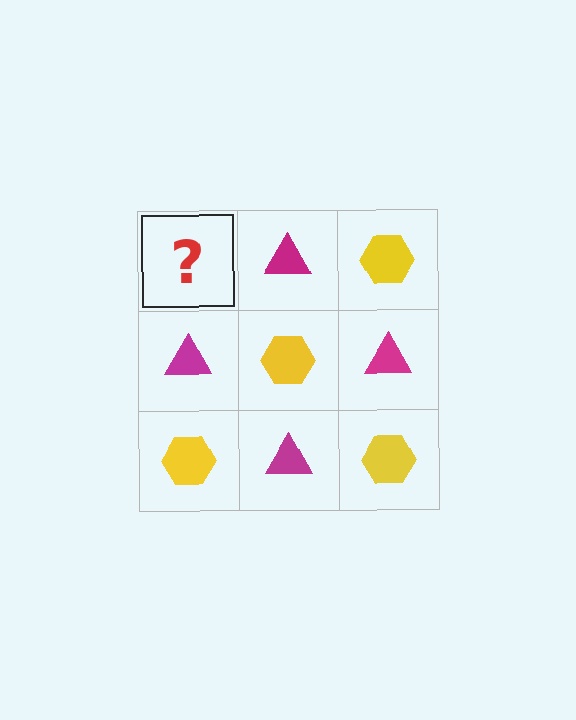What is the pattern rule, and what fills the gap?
The rule is that it alternates yellow hexagon and magenta triangle in a checkerboard pattern. The gap should be filled with a yellow hexagon.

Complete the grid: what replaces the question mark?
The question mark should be replaced with a yellow hexagon.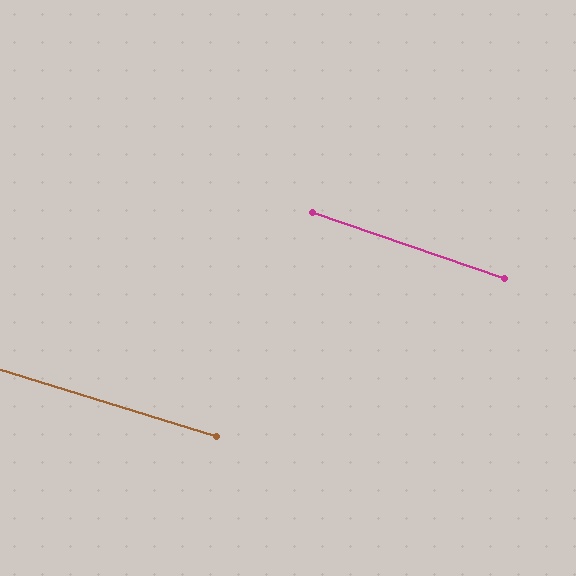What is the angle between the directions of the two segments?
Approximately 2 degrees.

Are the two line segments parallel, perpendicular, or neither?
Parallel — their directions differ by only 1.9°.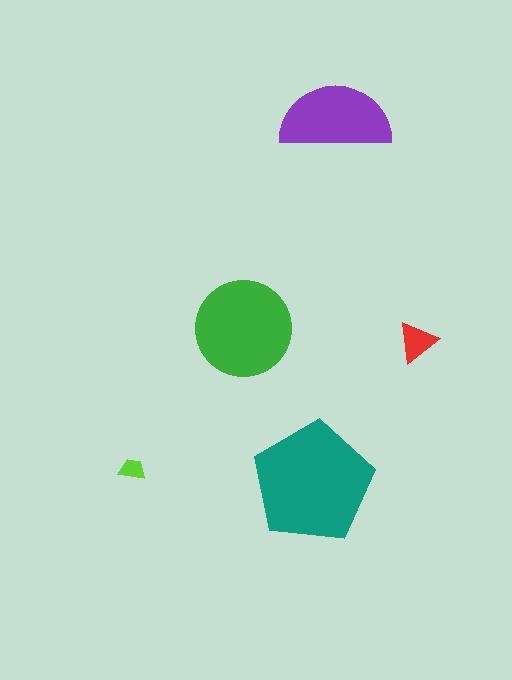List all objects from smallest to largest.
The lime trapezoid, the red triangle, the purple semicircle, the green circle, the teal pentagon.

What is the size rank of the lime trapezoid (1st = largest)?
5th.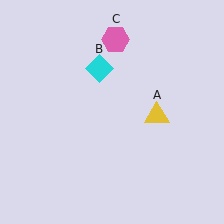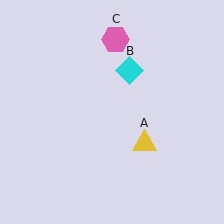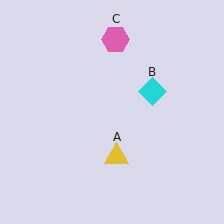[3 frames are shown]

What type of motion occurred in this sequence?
The yellow triangle (object A), cyan diamond (object B) rotated clockwise around the center of the scene.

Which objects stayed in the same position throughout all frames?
Pink hexagon (object C) remained stationary.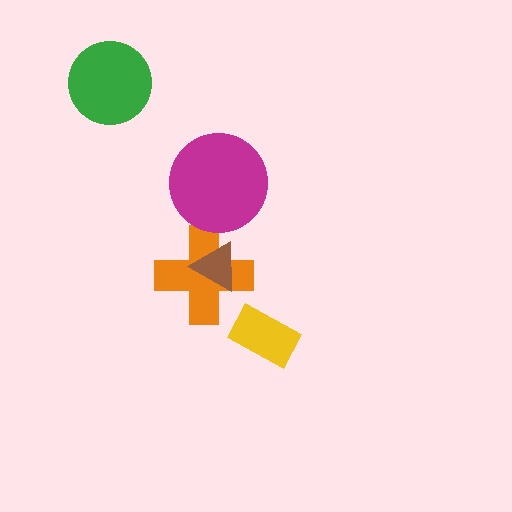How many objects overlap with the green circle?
0 objects overlap with the green circle.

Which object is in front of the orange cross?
The brown triangle is in front of the orange cross.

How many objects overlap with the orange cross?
1 object overlaps with the orange cross.